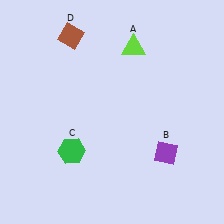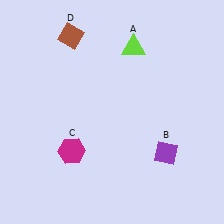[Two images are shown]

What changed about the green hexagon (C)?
In Image 1, C is green. In Image 2, it changed to magenta.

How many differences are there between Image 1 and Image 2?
There is 1 difference between the two images.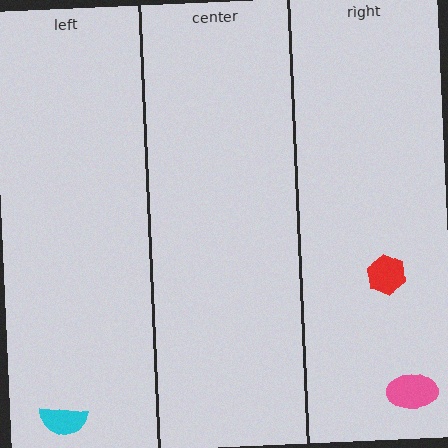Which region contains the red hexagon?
The right region.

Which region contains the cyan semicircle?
The left region.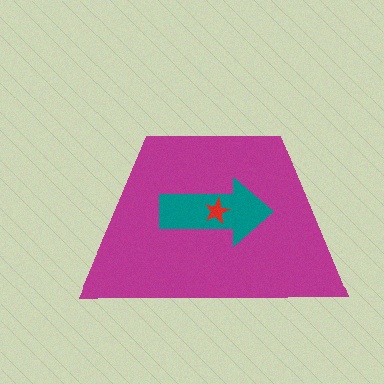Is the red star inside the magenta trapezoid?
Yes.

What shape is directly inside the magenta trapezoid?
The teal arrow.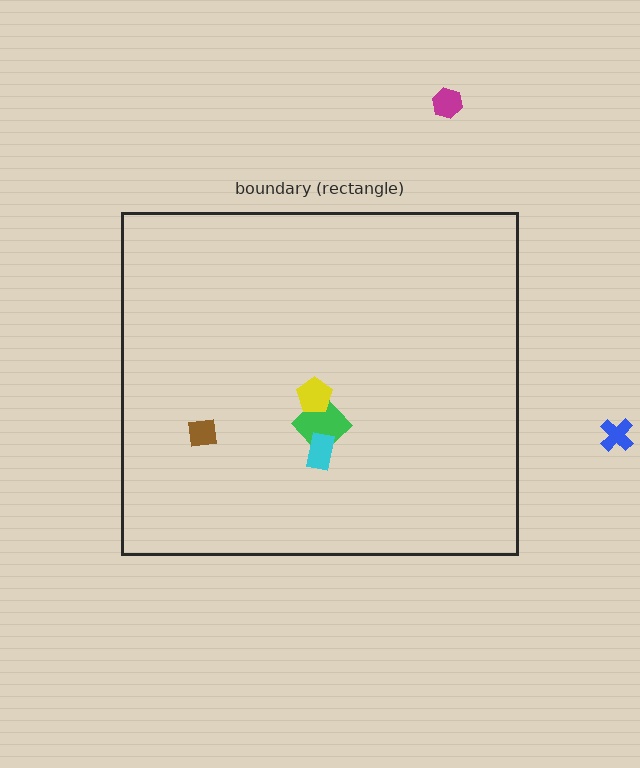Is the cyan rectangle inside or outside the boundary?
Inside.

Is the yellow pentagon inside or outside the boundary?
Inside.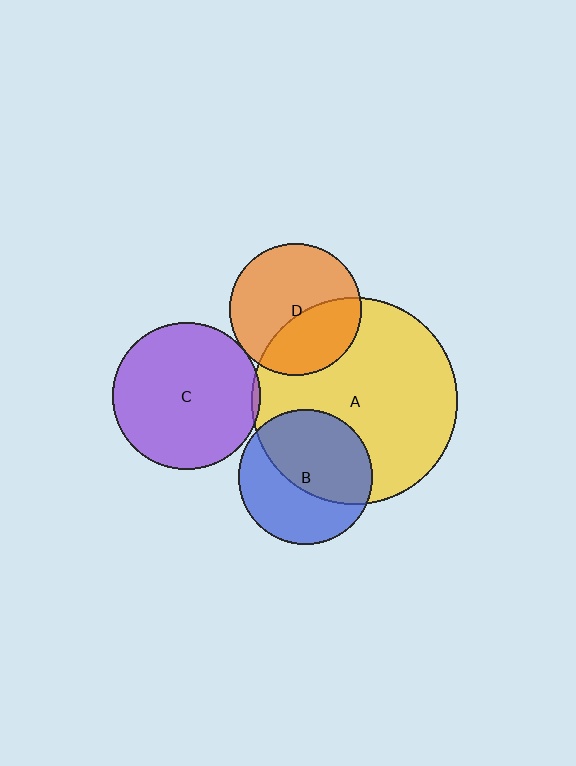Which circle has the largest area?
Circle A (yellow).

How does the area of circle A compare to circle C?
Approximately 2.0 times.